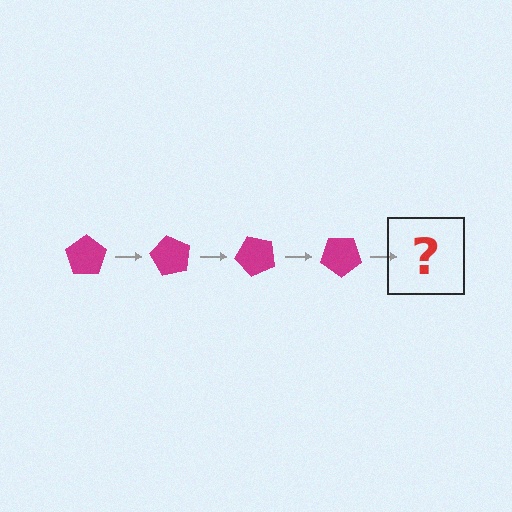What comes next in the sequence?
The next element should be a magenta pentagon rotated 240 degrees.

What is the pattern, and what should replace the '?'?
The pattern is that the pentagon rotates 60 degrees each step. The '?' should be a magenta pentagon rotated 240 degrees.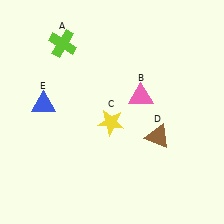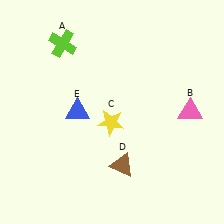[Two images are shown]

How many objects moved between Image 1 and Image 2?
3 objects moved between the two images.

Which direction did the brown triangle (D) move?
The brown triangle (D) moved left.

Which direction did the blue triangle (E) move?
The blue triangle (E) moved right.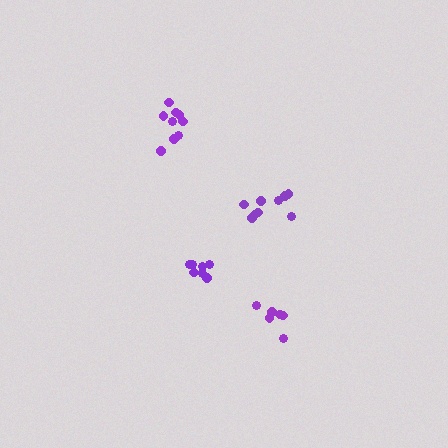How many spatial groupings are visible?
There are 4 spatial groupings.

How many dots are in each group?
Group 1: 6 dots, Group 2: 9 dots, Group 3: 9 dots, Group 4: 7 dots (31 total).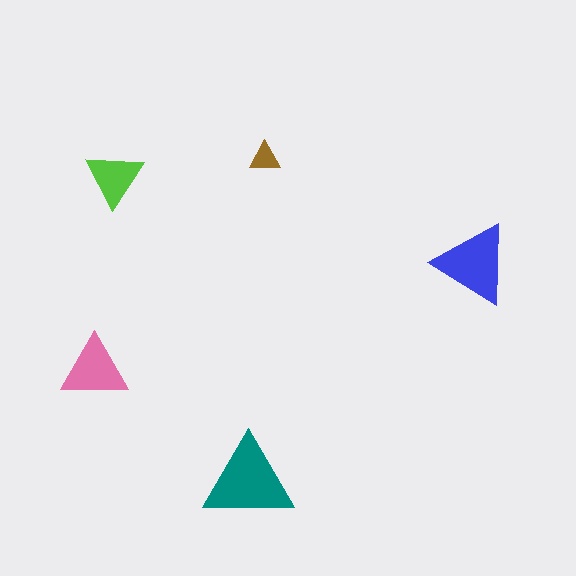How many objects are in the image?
There are 5 objects in the image.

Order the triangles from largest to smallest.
the teal one, the blue one, the pink one, the lime one, the brown one.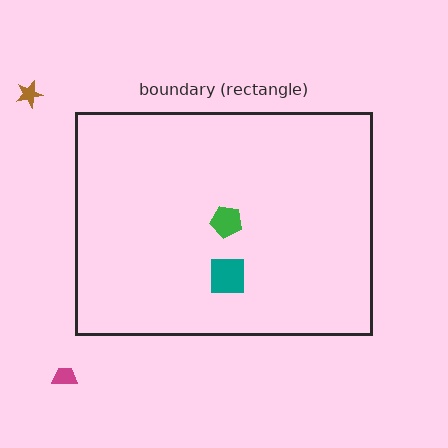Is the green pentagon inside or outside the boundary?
Inside.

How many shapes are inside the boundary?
2 inside, 2 outside.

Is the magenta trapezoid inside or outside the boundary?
Outside.